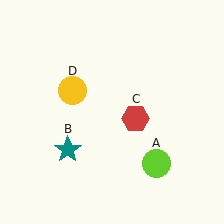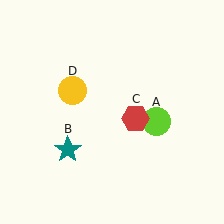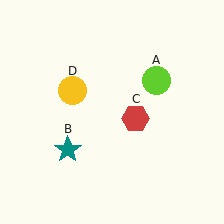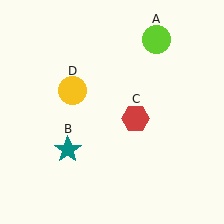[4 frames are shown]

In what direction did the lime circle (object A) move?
The lime circle (object A) moved up.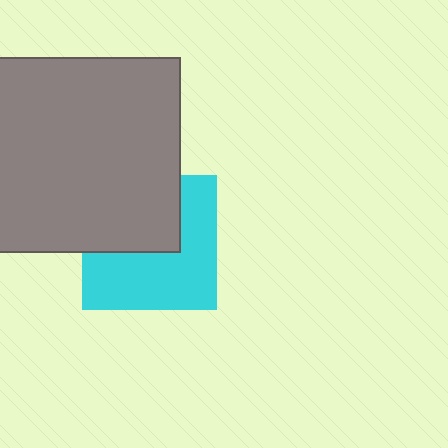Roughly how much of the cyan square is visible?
About half of it is visible (roughly 57%).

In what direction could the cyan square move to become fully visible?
The cyan square could move down. That would shift it out from behind the gray rectangle entirely.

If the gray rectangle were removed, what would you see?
You would see the complete cyan square.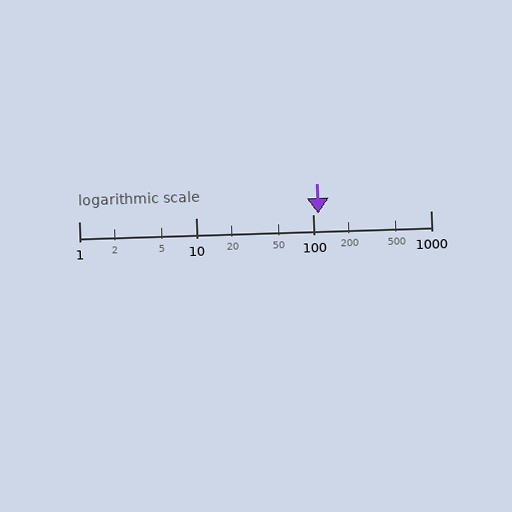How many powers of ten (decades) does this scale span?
The scale spans 3 decades, from 1 to 1000.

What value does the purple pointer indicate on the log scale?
The pointer indicates approximately 110.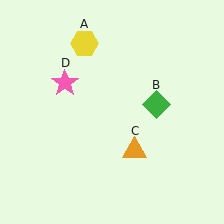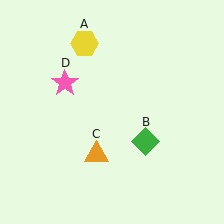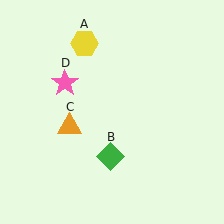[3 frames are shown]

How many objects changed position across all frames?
2 objects changed position: green diamond (object B), orange triangle (object C).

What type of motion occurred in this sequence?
The green diamond (object B), orange triangle (object C) rotated clockwise around the center of the scene.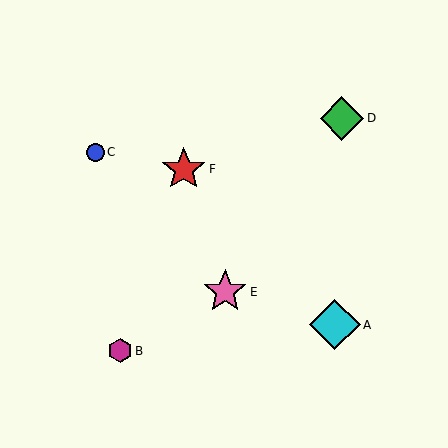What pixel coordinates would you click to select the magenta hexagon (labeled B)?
Click at (120, 351) to select the magenta hexagon B.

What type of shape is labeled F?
Shape F is a red star.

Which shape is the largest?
The cyan diamond (labeled A) is the largest.